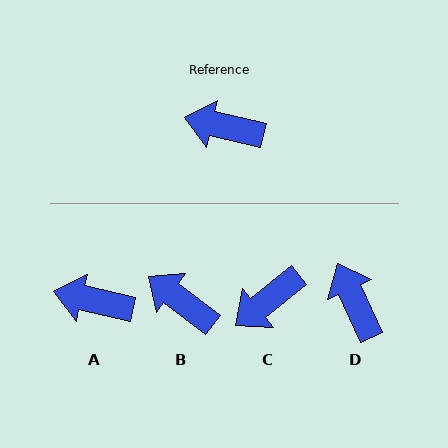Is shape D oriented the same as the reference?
No, it is off by about 52 degrees.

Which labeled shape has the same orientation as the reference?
A.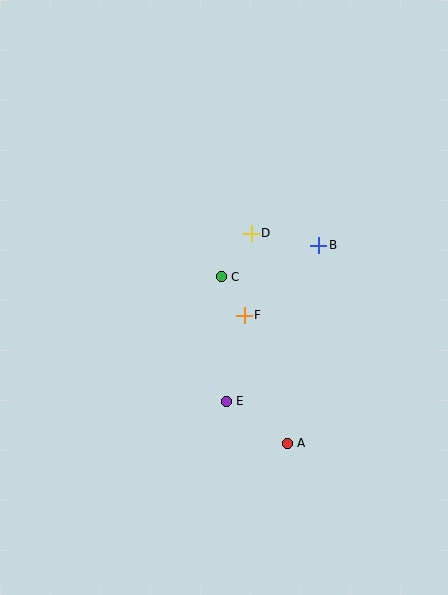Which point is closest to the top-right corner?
Point B is closest to the top-right corner.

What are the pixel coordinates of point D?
Point D is at (251, 233).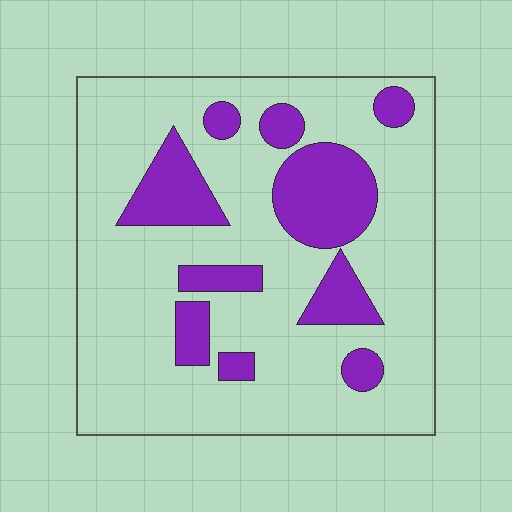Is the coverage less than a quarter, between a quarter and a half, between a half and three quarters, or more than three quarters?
Less than a quarter.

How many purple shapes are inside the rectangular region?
10.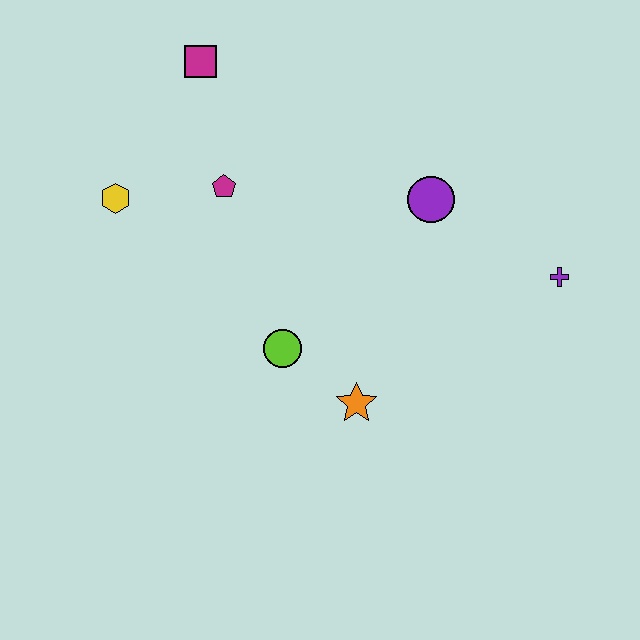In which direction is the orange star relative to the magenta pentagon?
The orange star is below the magenta pentagon.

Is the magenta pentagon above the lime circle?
Yes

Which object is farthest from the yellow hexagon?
The purple cross is farthest from the yellow hexagon.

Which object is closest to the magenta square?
The magenta pentagon is closest to the magenta square.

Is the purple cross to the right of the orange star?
Yes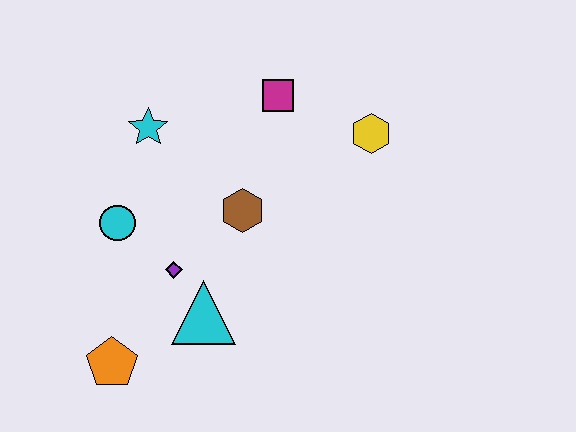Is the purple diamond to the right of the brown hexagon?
No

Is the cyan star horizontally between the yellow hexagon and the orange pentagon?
Yes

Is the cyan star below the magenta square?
Yes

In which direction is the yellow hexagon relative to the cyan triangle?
The yellow hexagon is above the cyan triangle.